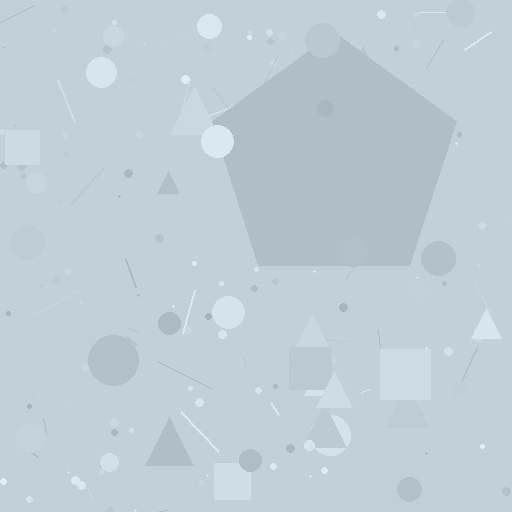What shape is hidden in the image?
A pentagon is hidden in the image.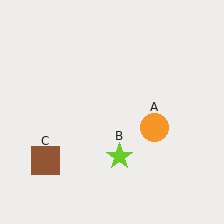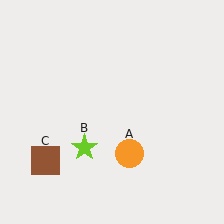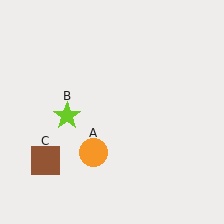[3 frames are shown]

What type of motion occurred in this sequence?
The orange circle (object A), lime star (object B) rotated clockwise around the center of the scene.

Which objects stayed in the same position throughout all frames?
Brown square (object C) remained stationary.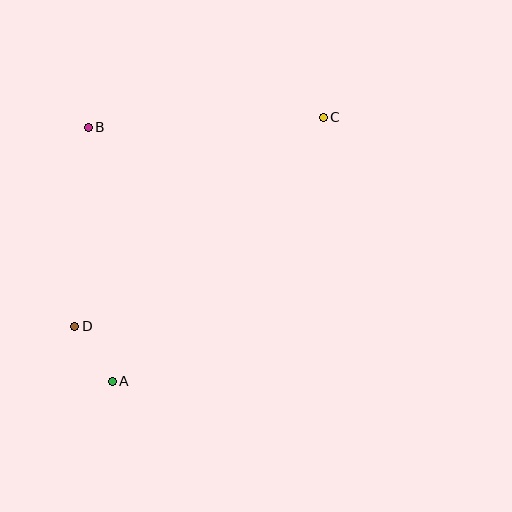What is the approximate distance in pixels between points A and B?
The distance between A and B is approximately 255 pixels.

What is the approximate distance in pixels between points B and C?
The distance between B and C is approximately 235 pixels.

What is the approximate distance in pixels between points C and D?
The distance between C and D is approximately 324 pixels.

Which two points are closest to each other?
Points A and D are closest to each other.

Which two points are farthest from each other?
Points A and C are farthest from each other.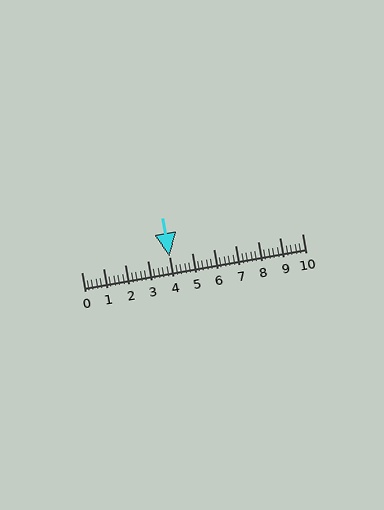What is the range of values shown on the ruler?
The ruler shows values from 0 to 10.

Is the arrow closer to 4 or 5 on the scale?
The arrow is closer to 4.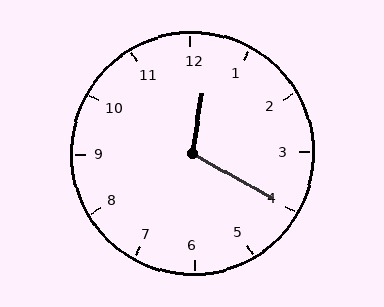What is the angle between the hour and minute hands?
Approximately 110 degrees.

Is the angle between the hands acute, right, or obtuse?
It is obtuse.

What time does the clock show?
12:20.